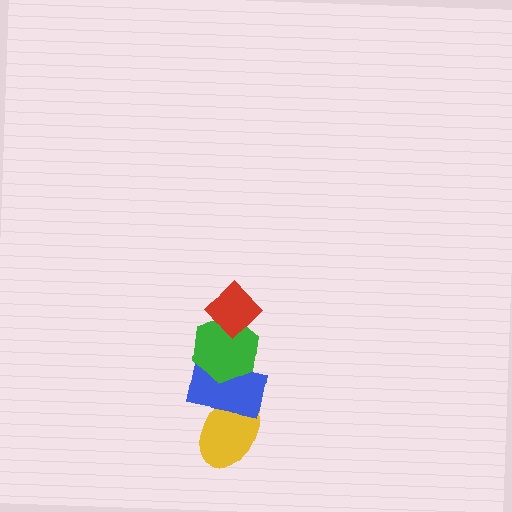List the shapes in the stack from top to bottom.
From top to bottom: the red diamond, the green hexagon, the blue rectangle, the yellow ellipse.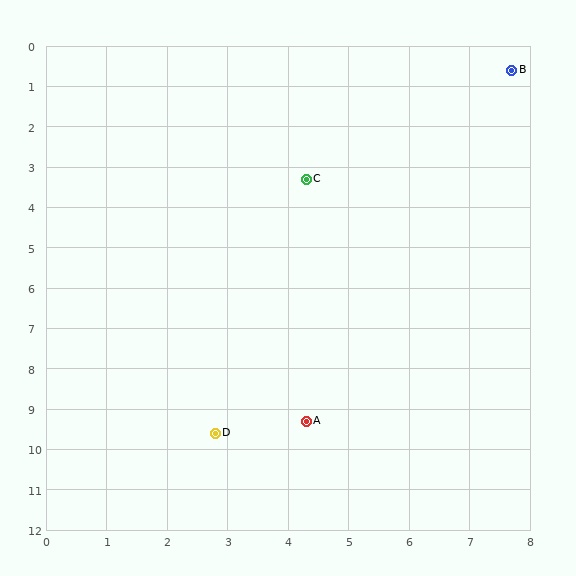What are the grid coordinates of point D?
Point D is at approximately (2.8, 9.6).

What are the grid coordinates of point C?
Point C is at approximately (4.3, 3.3).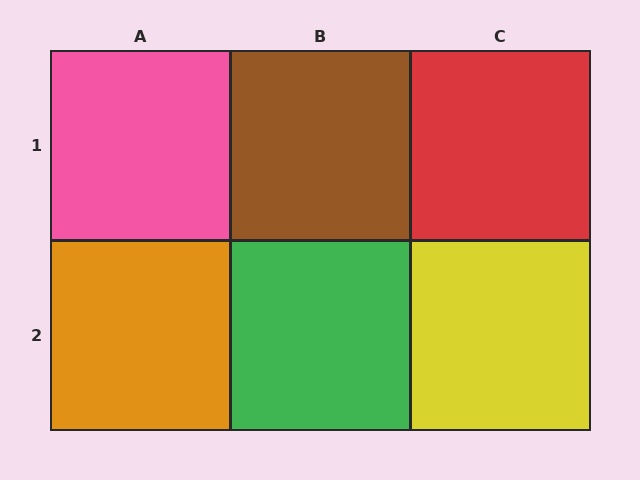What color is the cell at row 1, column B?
Brown.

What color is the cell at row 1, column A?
Pink.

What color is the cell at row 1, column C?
Red.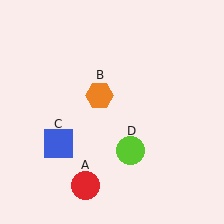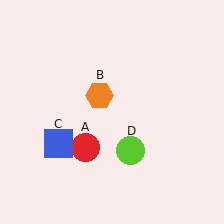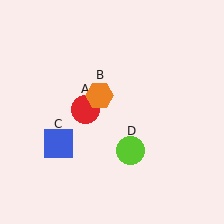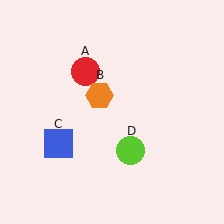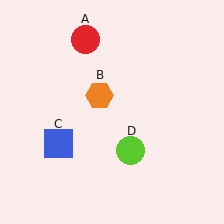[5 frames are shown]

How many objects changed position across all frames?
1 object changed position: red circle (object A).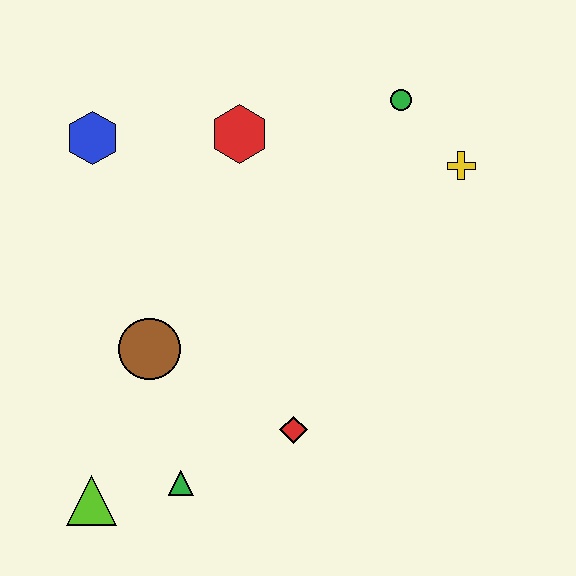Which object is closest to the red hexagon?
The blue hexagon is closest to the red hexagon.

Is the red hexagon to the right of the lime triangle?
Yes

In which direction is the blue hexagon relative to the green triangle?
The blue hexagon is above the green triangle.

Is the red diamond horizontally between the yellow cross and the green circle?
No